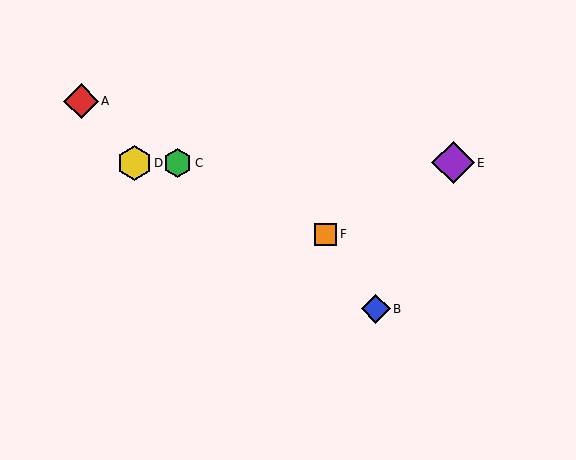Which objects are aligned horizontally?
Objects C, D, E are aligned horizontally.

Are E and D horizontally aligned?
Yes, both are at y≈163.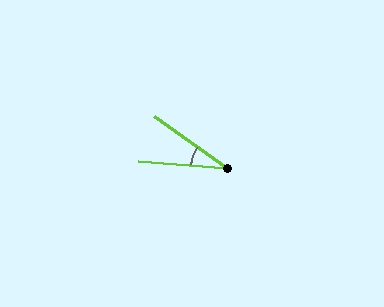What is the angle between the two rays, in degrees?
Approximately 31 degrees.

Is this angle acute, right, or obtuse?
It is acute.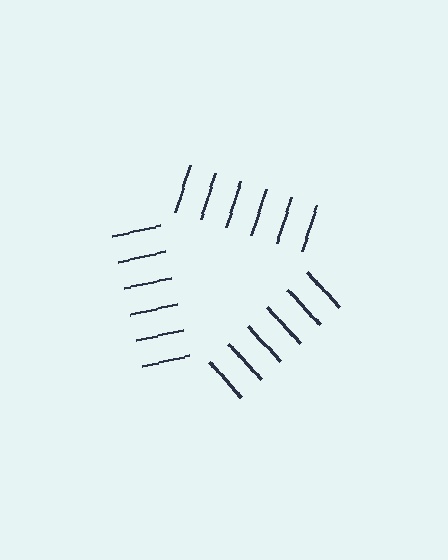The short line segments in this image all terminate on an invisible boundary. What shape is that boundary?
An illusory triangle — the line segments terminate on its edges but no continuous stroke is drawn.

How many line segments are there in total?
18 — 6 along each of the 3 edges.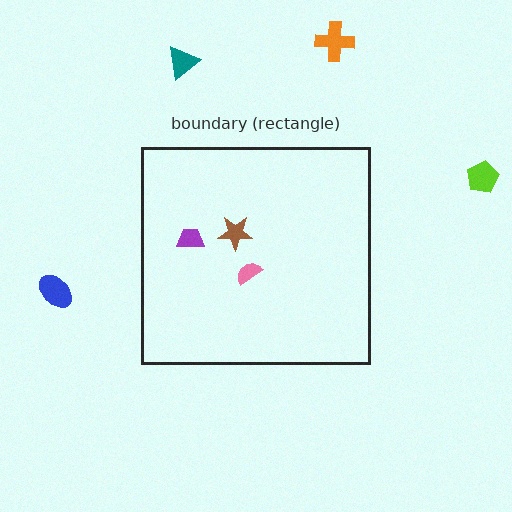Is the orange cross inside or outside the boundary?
Outside.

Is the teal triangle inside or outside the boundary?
Outside.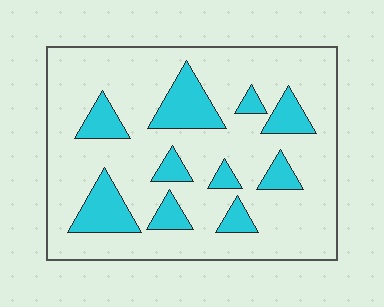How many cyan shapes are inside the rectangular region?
10.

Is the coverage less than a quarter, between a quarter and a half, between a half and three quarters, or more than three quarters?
Less than a quarter.